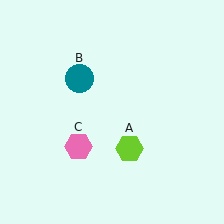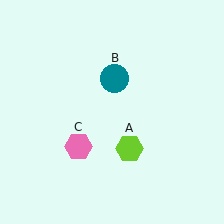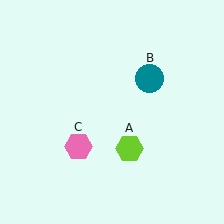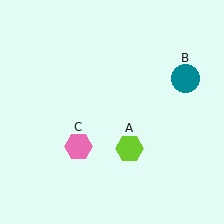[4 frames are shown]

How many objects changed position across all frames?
1 object changed position: teal circle (object B).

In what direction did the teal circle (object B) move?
The teal circle (object B) moved right.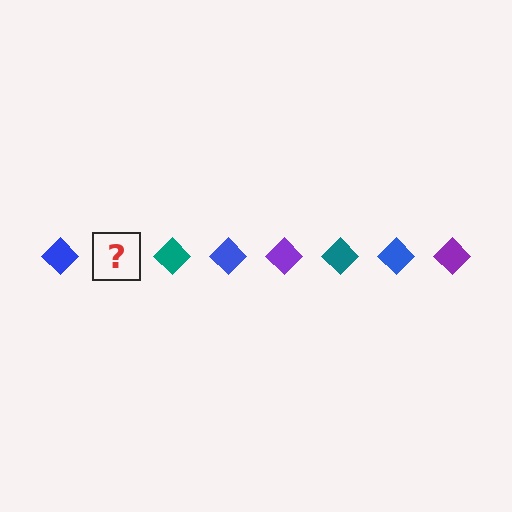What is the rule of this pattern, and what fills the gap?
The rule is that the pattern cycles through blue, purple, teal diamonds. The gap should be filled with a purple diamond.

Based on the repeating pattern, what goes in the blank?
The blank should be a purple diamond.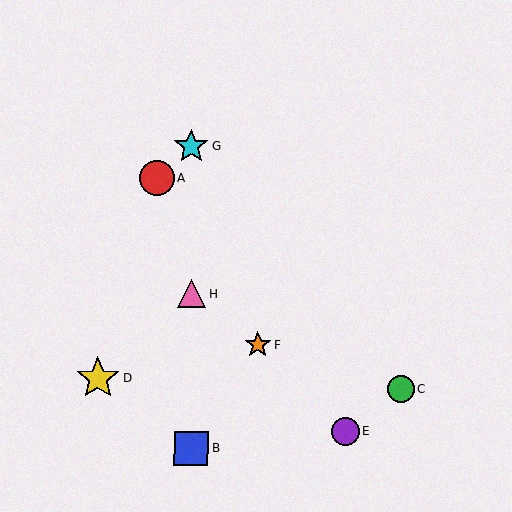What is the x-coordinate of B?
Object B is at x≈191.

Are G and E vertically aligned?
No, G is at x≈192 and E is at x≈345.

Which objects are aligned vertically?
Objects B, G, H are aligned vertically.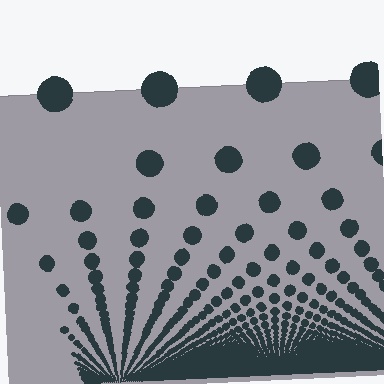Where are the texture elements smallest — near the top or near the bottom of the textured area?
Near the bottom.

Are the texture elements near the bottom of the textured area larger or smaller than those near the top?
Smaller. The gradient is inverted — elements near the bottom are smaller and denser.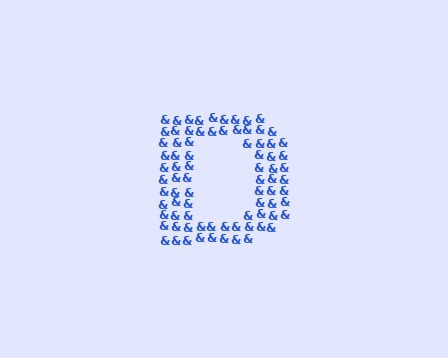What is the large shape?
The large shape is the letter D.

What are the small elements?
The small elements are ampersands.